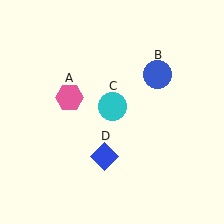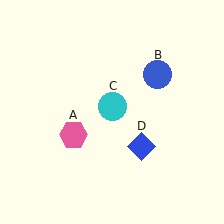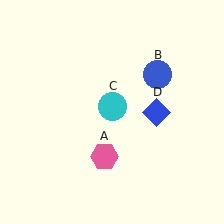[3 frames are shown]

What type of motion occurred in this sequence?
The pink hexagon (object A), blue diamond (object D) rotated counterclockwise around the center of the scene.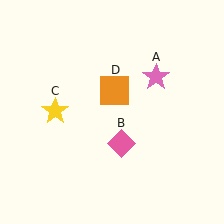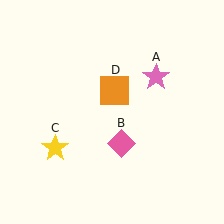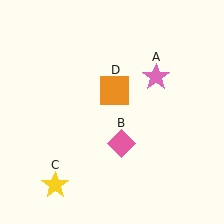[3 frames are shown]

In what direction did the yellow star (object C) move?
The yellow star (object C) moved down.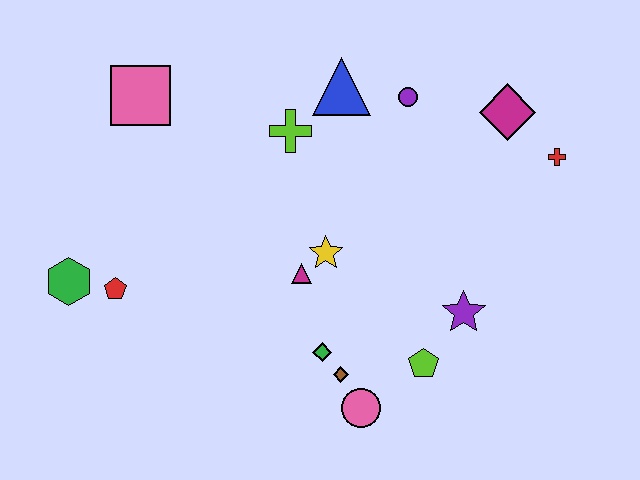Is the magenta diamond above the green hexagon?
Yes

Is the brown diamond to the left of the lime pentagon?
Yes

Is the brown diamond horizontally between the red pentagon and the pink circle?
Yes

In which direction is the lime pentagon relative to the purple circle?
The lime pentagon is below the purple circle.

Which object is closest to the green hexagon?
The red pentagon is closest to the green hexagon.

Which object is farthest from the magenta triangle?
The red cross is farthest from the magenta triangle.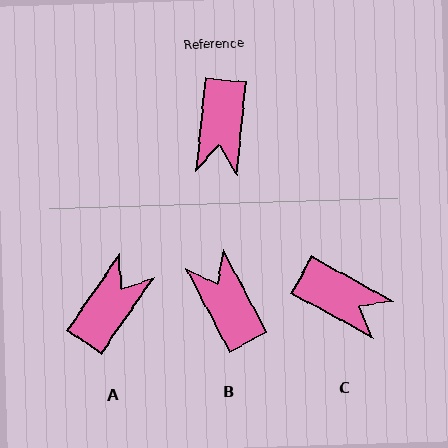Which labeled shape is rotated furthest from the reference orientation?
A, about 151 degrees away.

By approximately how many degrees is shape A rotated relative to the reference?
Approximately 151 degrees counter-clockwise.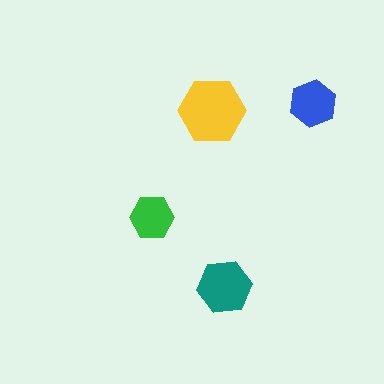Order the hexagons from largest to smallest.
the yellow one, the teal one, the blue one, the green one.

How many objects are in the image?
There are 4 objects in the image.